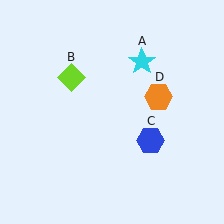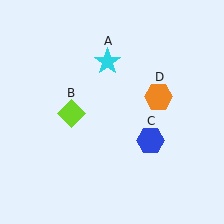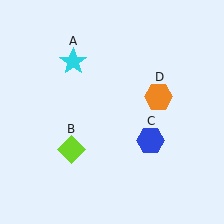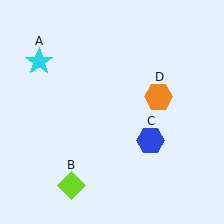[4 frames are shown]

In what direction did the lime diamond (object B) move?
The lime diamond (object B) moved down.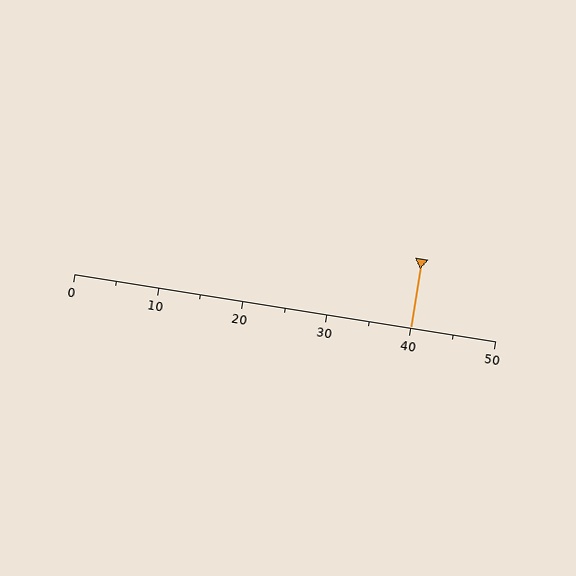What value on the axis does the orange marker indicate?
The marker indicates approximately 40.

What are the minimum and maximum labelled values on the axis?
The axis runs from 0 to 50.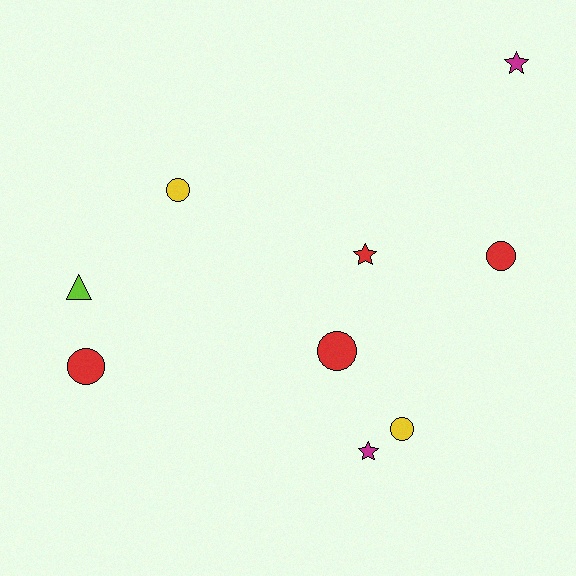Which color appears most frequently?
Red, with 4 objects.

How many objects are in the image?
There are 9 objects.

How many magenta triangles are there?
There are no magenta triangles.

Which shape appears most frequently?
Circle, with 5 objects.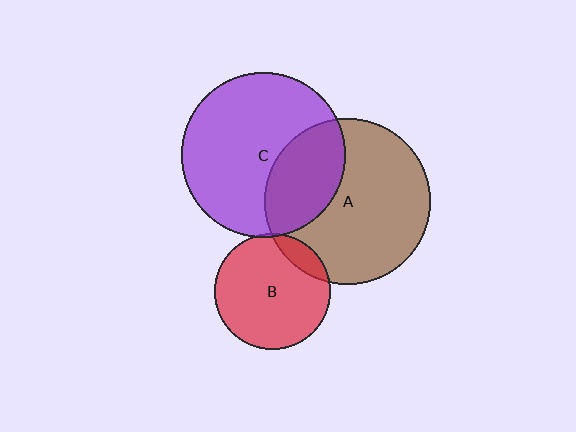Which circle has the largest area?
Circle A (brown).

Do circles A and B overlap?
Yes.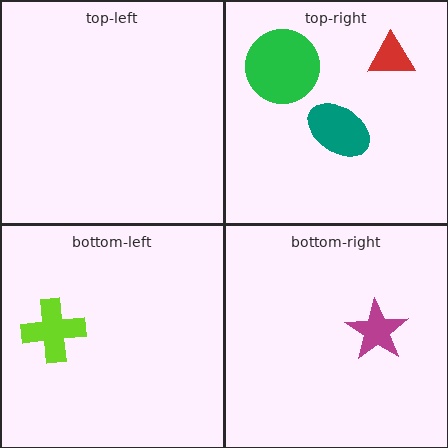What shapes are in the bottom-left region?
The lime cross.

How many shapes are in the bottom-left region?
1.